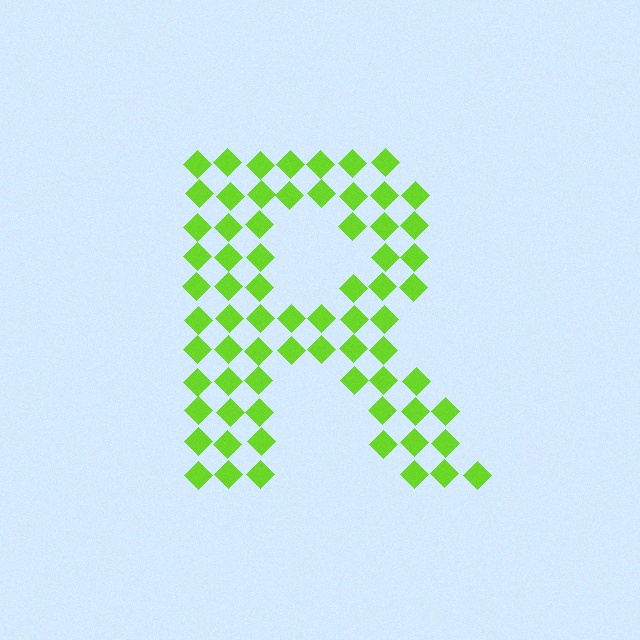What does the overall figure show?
The overall figure shows the letter R.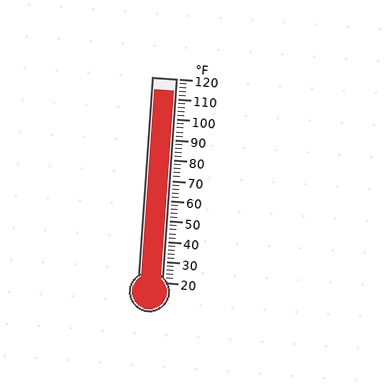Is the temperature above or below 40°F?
The temperature is above 40°F.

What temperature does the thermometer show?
The thermometer shows approximately 114°F.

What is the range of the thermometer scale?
The thermometer scale ranges from 20°F to 120°F.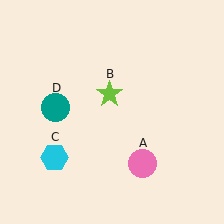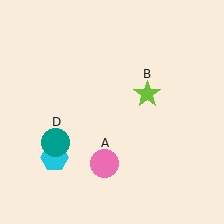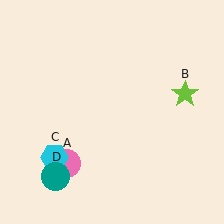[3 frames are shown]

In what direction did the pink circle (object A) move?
The pink circle (object A) moved left.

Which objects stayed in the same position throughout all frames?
Cyan hexagon (object C) remained stationary.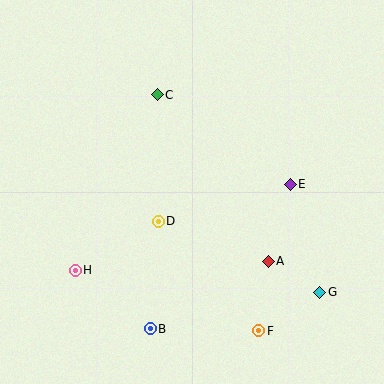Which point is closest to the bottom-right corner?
Point G is closest to the bottom-right corner.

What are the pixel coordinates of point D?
Point D is at (158, 221).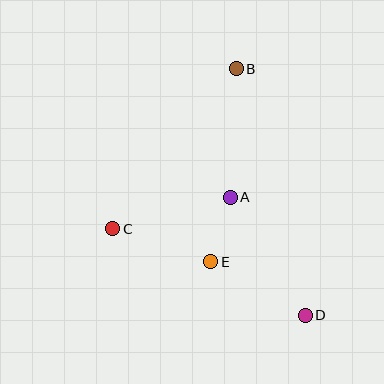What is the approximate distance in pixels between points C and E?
The distance between C and E is approximately 104 pixels.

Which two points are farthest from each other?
Points B and D are farthest from each other.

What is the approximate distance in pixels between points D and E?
The distance between D and E is approximately 109 pixels.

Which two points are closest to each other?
Points A and E are closest to each other.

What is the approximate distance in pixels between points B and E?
The distance between B and E is approximately 195 pixels.